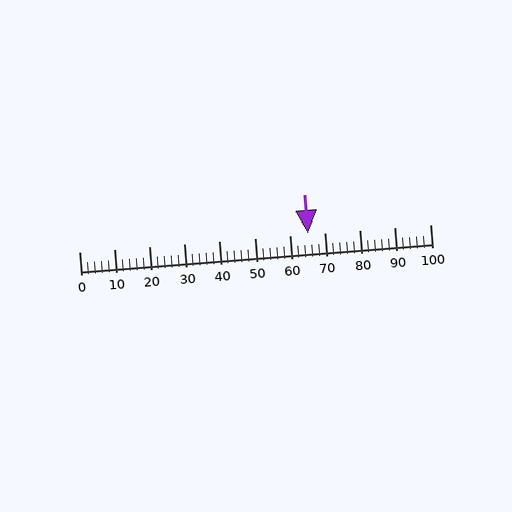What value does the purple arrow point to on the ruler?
The purple arrow points to approximately 65.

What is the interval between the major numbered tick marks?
The major tick marks are spaced 10 units apart.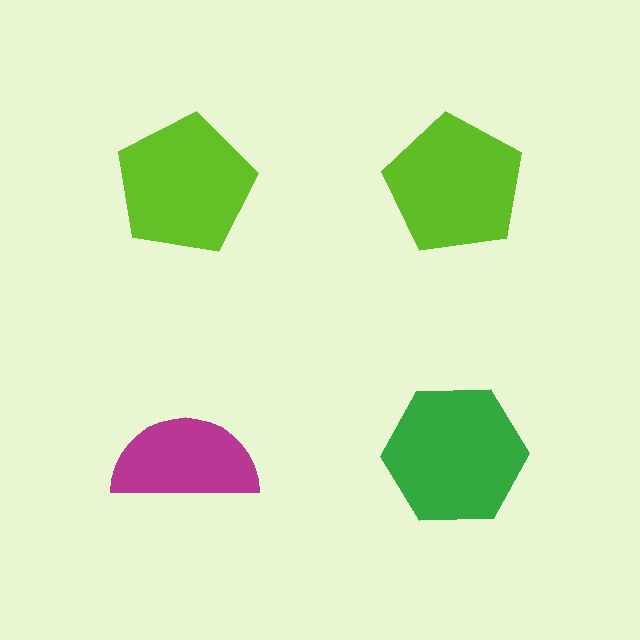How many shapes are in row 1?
2 shapes.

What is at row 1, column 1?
A lime pentagon.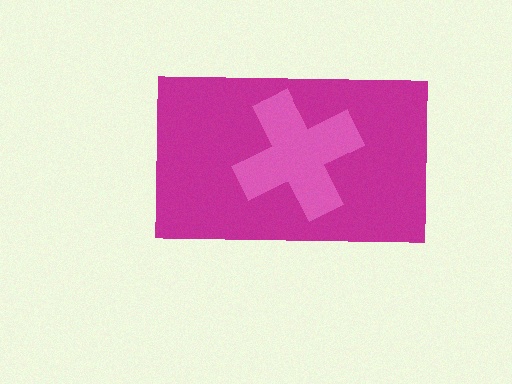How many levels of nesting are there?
2.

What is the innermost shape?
The pink cross.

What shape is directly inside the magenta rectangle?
The pink cross.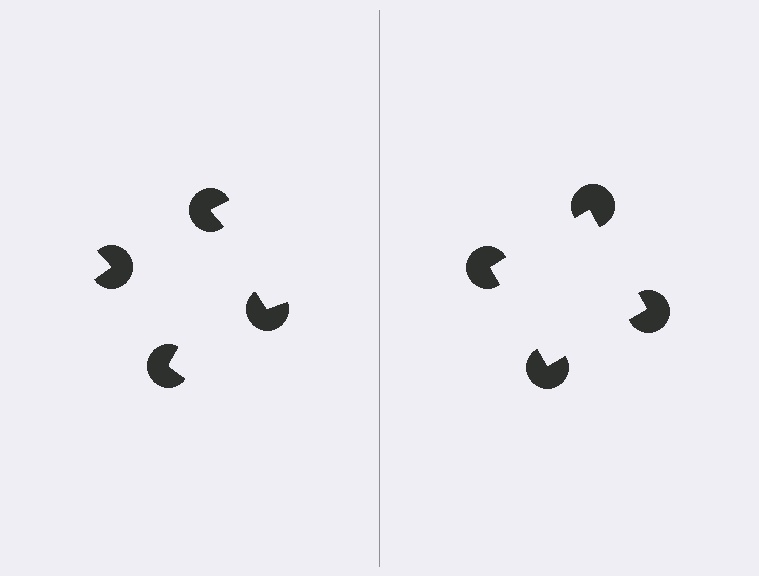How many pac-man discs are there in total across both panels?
8 — 4 on each side.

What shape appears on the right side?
An illusory square.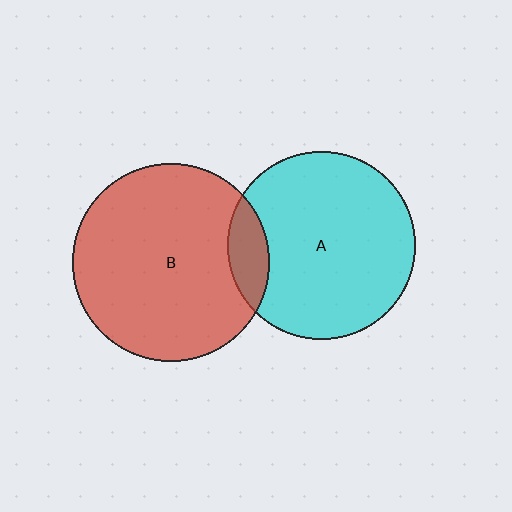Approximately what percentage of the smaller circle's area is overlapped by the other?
Approximately 10%.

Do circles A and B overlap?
Yes.